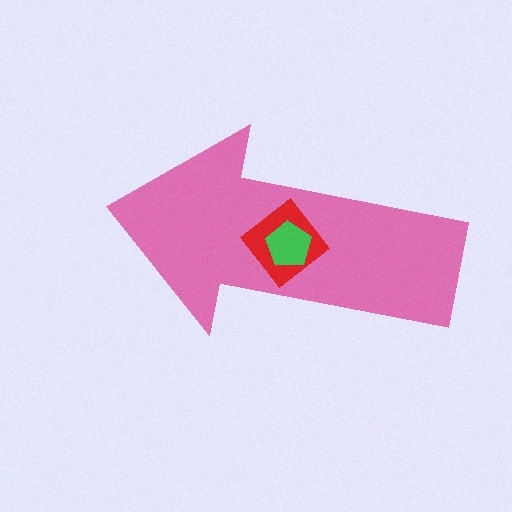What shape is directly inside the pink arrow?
The red diamond.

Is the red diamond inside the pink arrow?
Yes.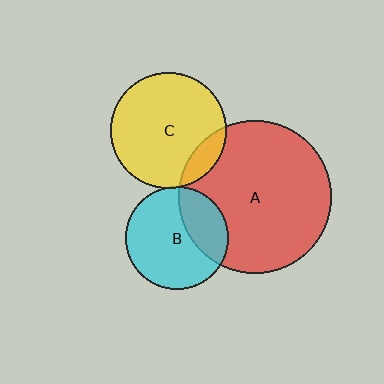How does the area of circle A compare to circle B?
Approximately 2.2 times.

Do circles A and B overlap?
Yes.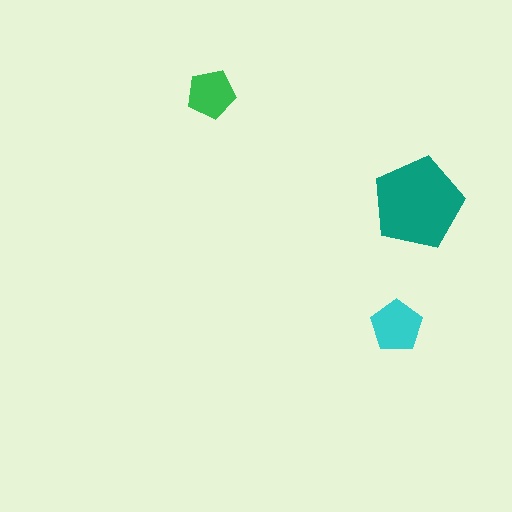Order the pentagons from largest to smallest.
the teal one, the cyan one, the green one.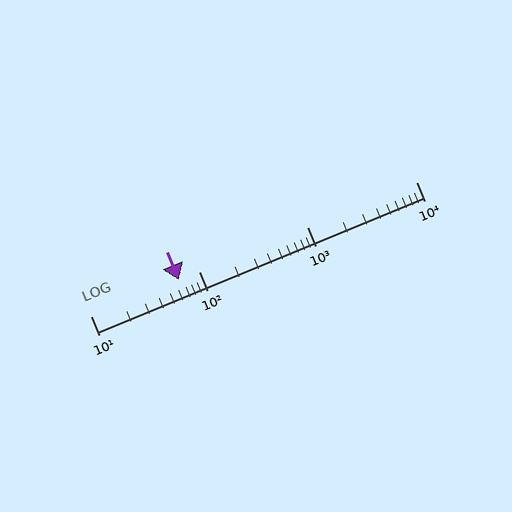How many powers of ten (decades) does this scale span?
The scale spans 3 decades, from 10 to 10000.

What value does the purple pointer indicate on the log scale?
The pointer indicates approximately 65.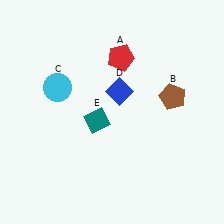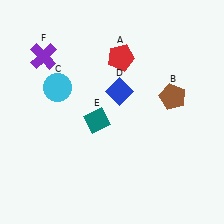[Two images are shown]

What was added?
A purple cross (F) was added in Image 2.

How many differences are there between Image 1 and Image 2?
There is 1 difference between the two images.